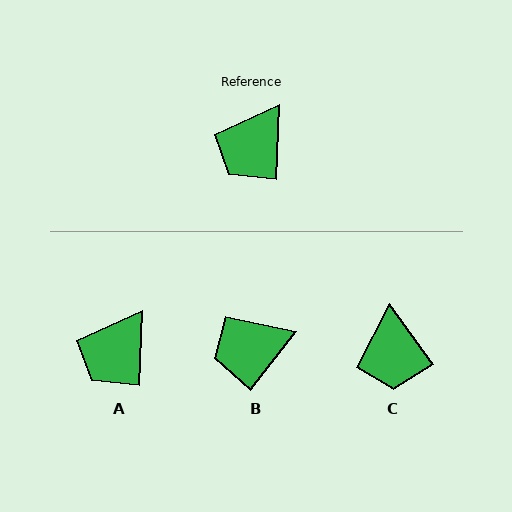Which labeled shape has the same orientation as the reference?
A.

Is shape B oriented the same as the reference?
No, it is off by about 36 degrees.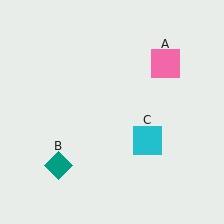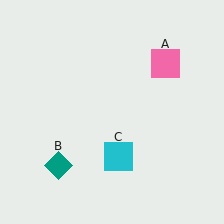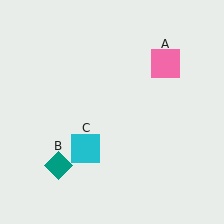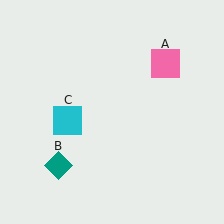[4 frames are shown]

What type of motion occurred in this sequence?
The cyan square (object C) rotated clockwise around the center of the scene.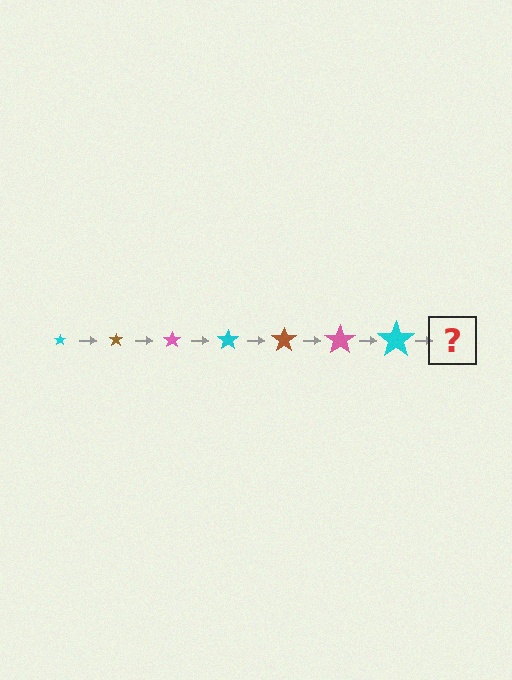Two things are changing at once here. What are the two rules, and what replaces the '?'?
The two rules are that the star grows larger each step and the color cycles through cyan, brown, and pink. The '?' should be a brown star, larger than the previous one.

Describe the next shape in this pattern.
It should be a brown star, larger than the previous one.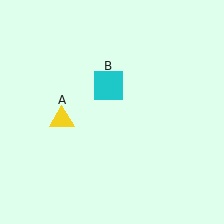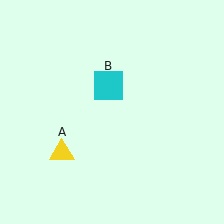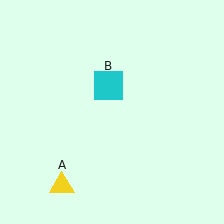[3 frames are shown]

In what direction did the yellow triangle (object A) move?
The yellow triangle (object A) moved down.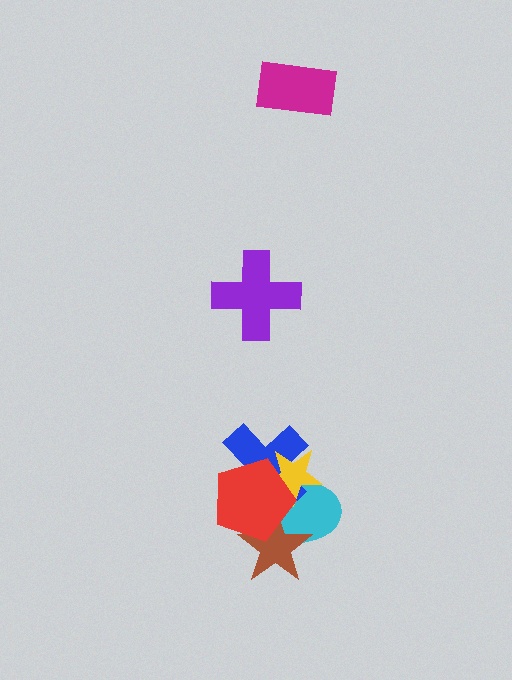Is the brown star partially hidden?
Yes, it is partially covered by another shape.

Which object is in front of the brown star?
The red pentagon is in front of the brown star.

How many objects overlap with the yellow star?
3 objects overlap with the yellow star.